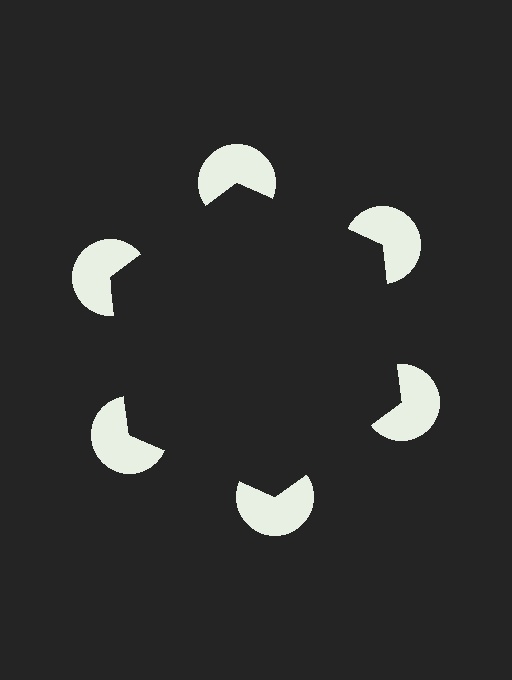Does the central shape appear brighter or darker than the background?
It typically appears slightly darker than the background, even though no actual brightness change is drawn.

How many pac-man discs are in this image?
There are 6 — one at each vertex of the illusory hexagon.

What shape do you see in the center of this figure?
An illusory hexagon — its edges are inferred from the aligned wedge cuts in the pac-man discs, not physically drawn.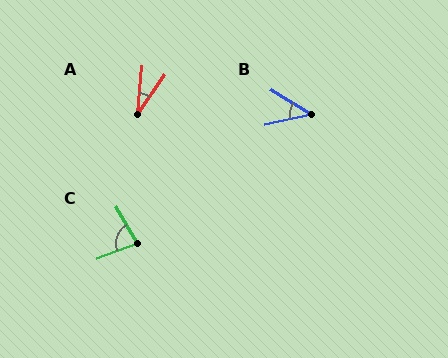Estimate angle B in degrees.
Approximately 44 degrees.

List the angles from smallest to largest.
A (30°), B (44°), C (80°).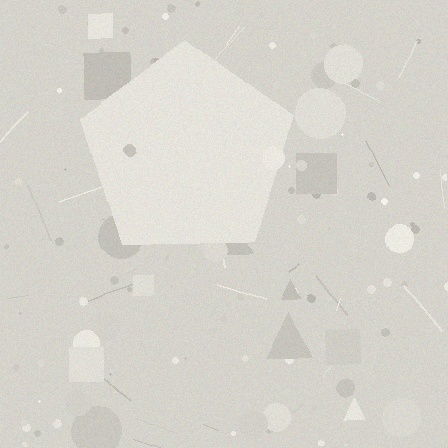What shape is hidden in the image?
A pentagon is hidden in the image.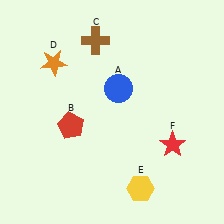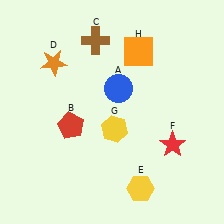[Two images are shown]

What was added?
A yellow hexagon (G), an orange square (H) were added in Image 2.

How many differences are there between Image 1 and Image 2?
There are 2 differences between the two images.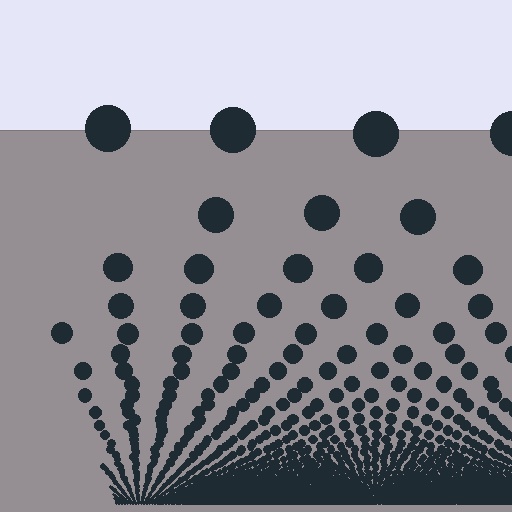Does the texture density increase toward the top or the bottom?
Density increases toward the bottom.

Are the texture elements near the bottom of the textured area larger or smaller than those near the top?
Smaller. The gradient is inverted — elements near the bottom are smaller and denser.